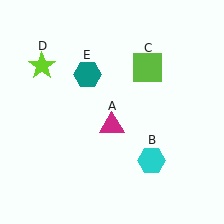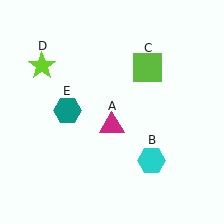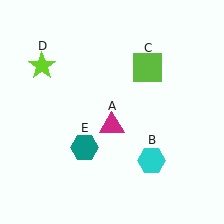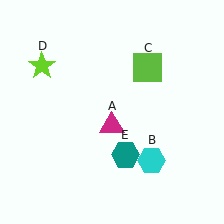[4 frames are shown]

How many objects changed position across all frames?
1 object changed position: teal hexagon (object E).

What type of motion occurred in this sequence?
The teal hexagon (object E) rotated counterclockwise around the center of the scene.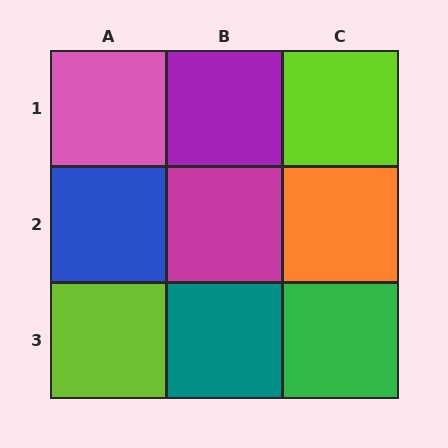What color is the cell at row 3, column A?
Lime.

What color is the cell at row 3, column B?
Teal.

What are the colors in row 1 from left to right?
Pink, purple, lime.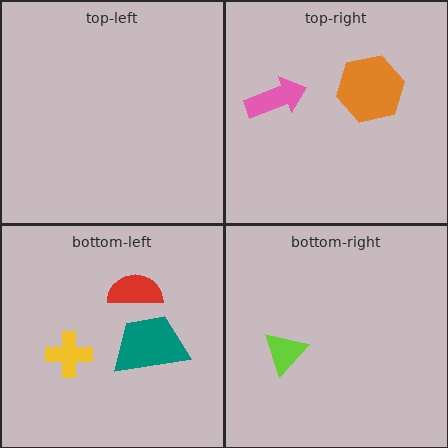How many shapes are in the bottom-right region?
1.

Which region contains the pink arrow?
The top-right region.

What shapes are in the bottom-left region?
The teal trapezoid, the red semicircle, the yellow cross.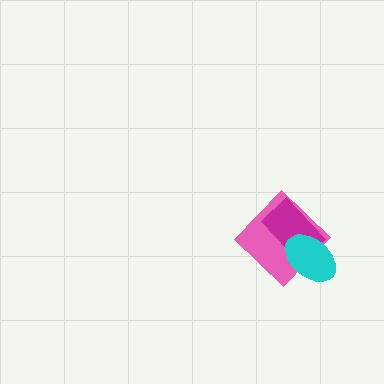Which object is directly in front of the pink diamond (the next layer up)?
The magenta rectangle is directly in front of the pink diamond.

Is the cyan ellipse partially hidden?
No, no other shape covers it.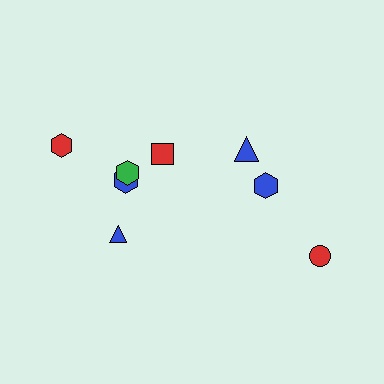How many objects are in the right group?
There are 3 objects.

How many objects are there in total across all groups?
There are 8 objects.